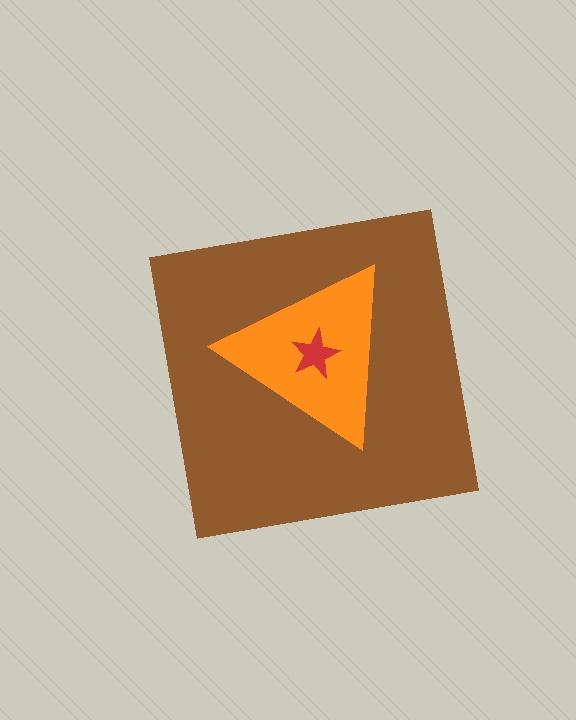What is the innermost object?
The red star.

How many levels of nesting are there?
3.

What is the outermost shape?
The brown square.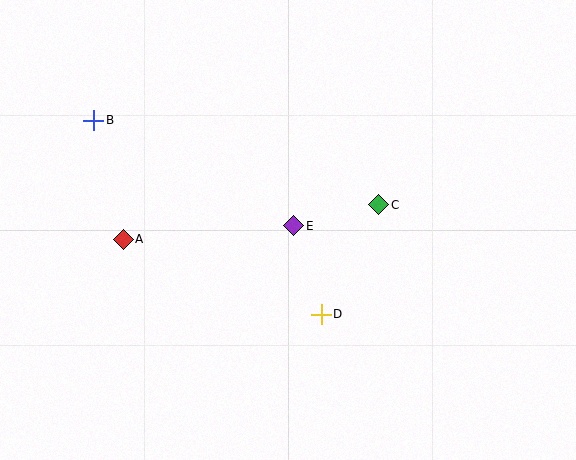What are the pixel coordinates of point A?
Point A is at (123, 239).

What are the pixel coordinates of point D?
Point D is at (321, 314).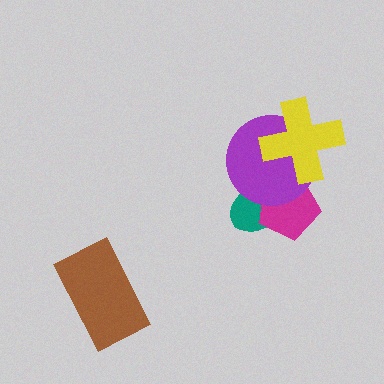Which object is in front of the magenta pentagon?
The purple circle is in front of the magenta pentagon.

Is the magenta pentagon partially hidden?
Yes, it is partially covered by another shape.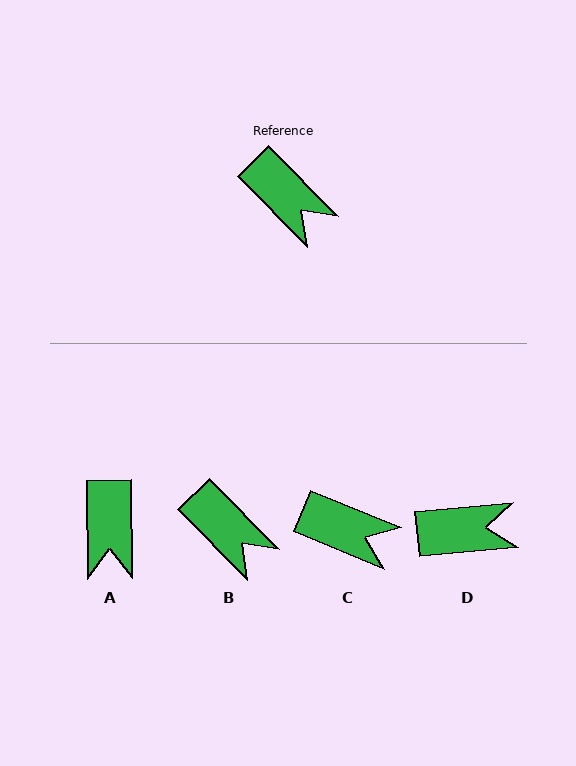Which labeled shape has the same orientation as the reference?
B.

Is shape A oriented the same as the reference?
No, it is off by about 44 degrees.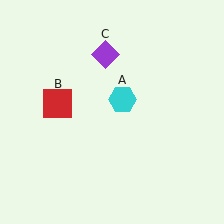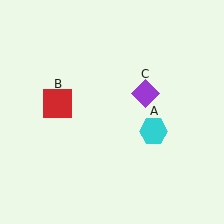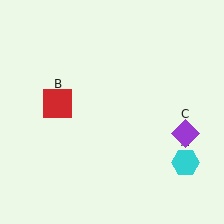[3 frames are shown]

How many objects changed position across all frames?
2 objects changed position: cyan hexagon (object A), purple diamond (object C).